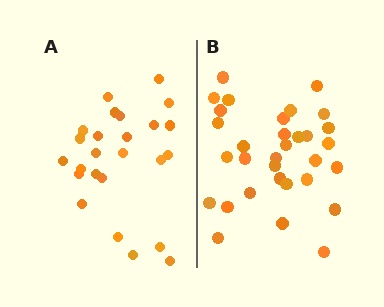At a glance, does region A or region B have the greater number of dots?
Region B (the right region) has more dots.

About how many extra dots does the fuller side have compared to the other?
Region B has roughly 8 or so more dots than region A.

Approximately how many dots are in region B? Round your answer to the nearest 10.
About 30 dots. (The exact count is 32, which rounds to 30.)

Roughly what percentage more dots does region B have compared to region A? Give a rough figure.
About 30% more.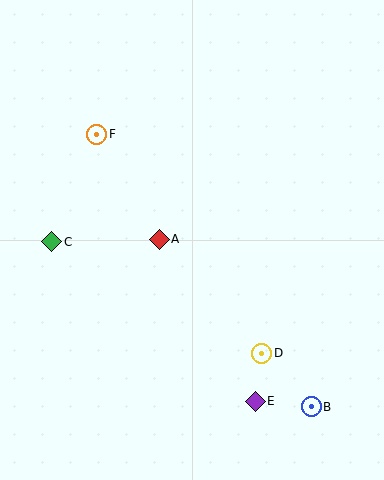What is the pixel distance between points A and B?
The distance between A and B is 226 pixels.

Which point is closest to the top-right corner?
Point F is closest to the top-right corner.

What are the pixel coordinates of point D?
Point D is at (262, 353).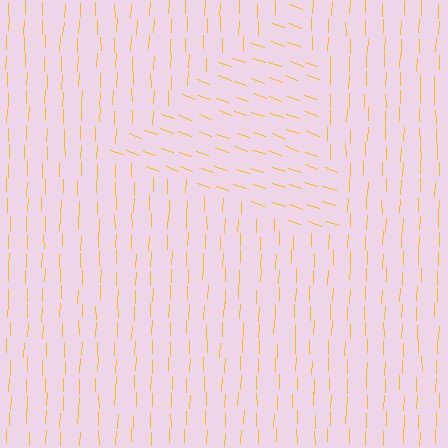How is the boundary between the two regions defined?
The boundary is defined purely by a change in line orientation (approximately 72 degrees difference). All lines are the same color and thickness.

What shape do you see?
I see a triangle.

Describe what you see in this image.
The image is filled with small yellow line segments. A triangle region in the image has lines oriented differently from the surrounding lines, creating a visible texture boundary.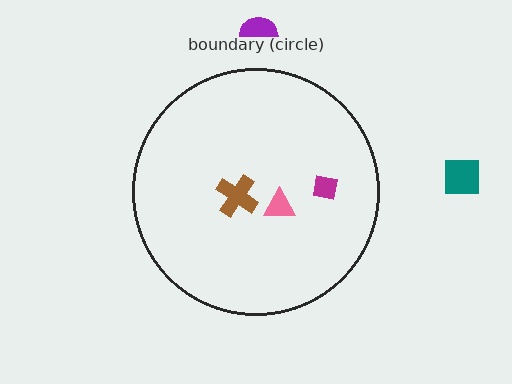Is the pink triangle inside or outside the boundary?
Inside.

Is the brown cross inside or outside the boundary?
Inside.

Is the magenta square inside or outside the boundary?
Inside.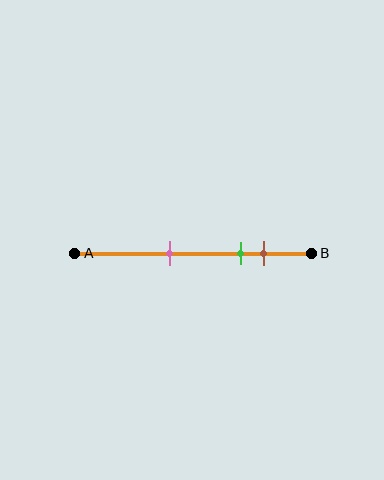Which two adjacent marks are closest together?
The green and brown marks are the closest adjacent pair.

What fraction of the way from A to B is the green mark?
The green mark is approximately 70% (0.7) of the way from A to B.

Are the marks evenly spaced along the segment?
No, the marks are not evenly spaced.